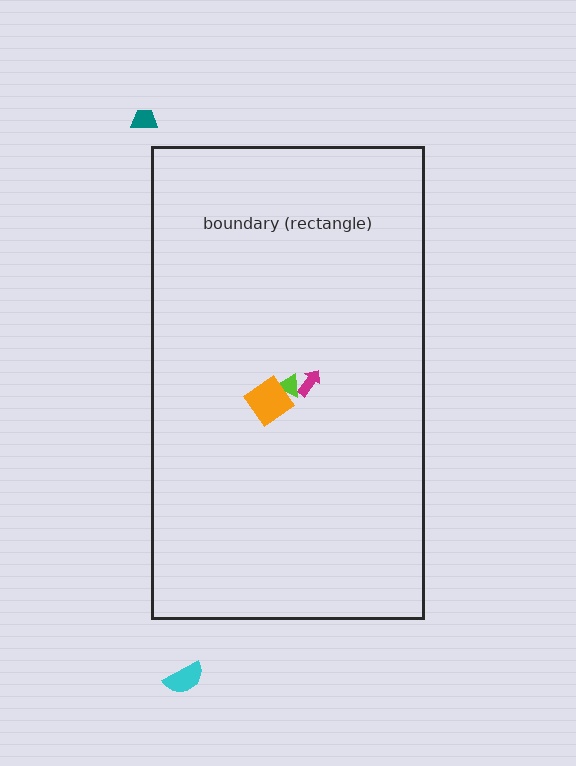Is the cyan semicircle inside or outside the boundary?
Outside.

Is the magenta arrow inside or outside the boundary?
Inside.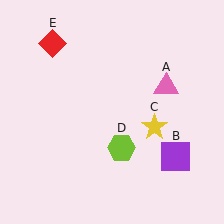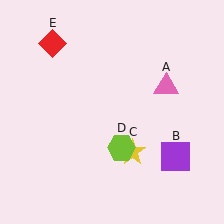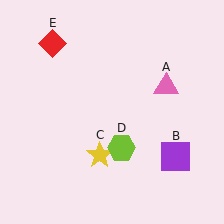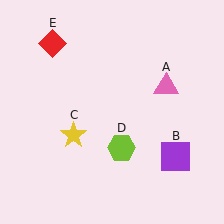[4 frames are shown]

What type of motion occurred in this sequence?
The yellow star (object C) rotated clockwise around the center of the scene.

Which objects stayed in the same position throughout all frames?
Pink triangle (object A) and purple square (object B) and lime hexagon (object D) and red diamond (object E) remained stationary.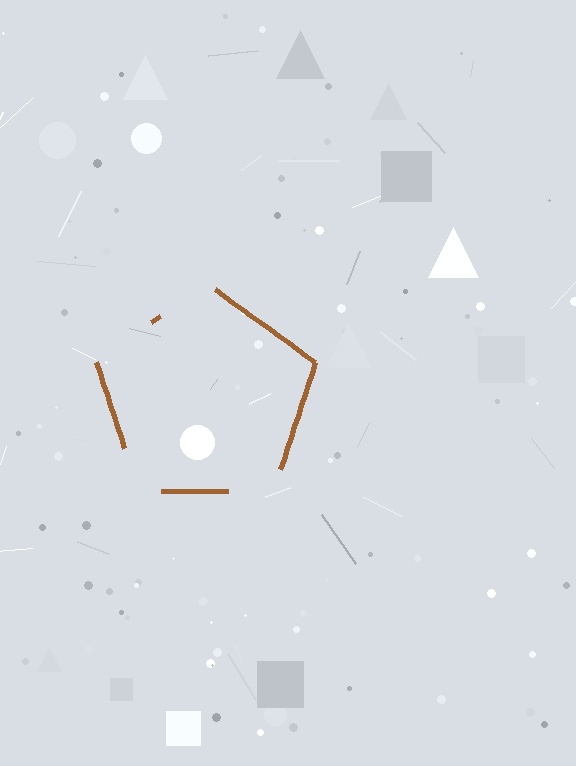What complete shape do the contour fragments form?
The contour fragments form a pentagon.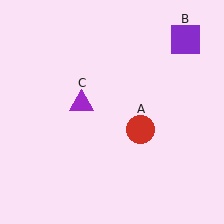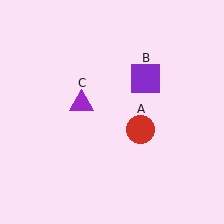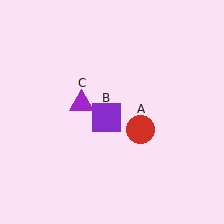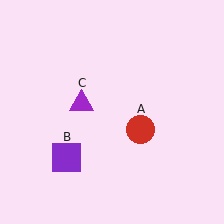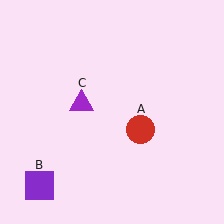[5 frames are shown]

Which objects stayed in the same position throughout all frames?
Red circle (object A) and purple triangle (object C) remained stationary.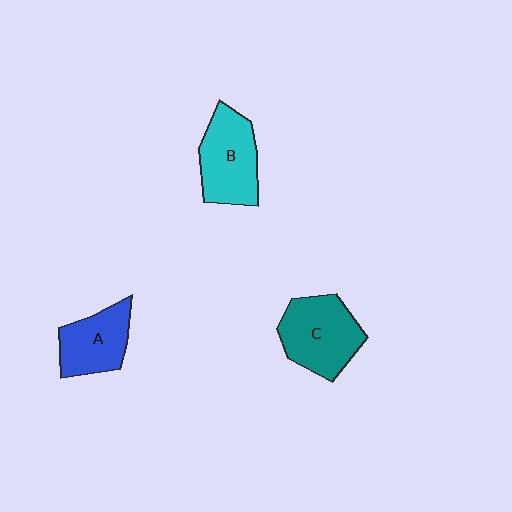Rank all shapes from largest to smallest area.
From largest to smallest: C (teal), B (cyan), A (blue).